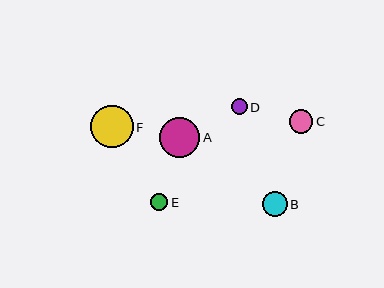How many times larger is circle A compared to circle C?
Circle A is approximately 1.7 times the size of circle C.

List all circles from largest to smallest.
From largest to smallest: F, A, B, C, E, D.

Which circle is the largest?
Circle F is the largest with a size of approximately 43 pixels.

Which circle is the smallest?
Circle D is the smallest with a size of approximately 16 pixels.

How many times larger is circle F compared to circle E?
Circle F is approximately 2.5 times the size of circle E.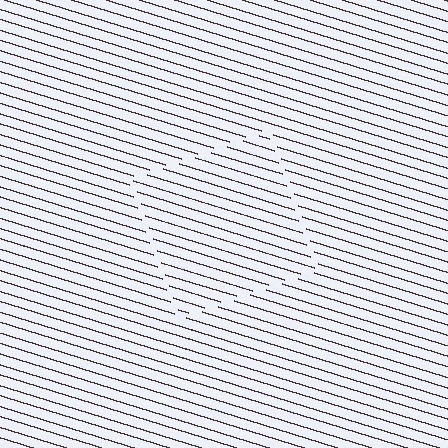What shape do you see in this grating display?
An illusory square. The interior of the shape contains the same grating, shifted by half a period — the contour is defined by the phase discontinuity where line-ends from the inner and outer gratings abut.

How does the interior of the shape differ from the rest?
The interior of the shape contains the same grating, shifted by half a period — the contour is defined by the phase discontinuity where line-ends from the inner and outer gratings abut.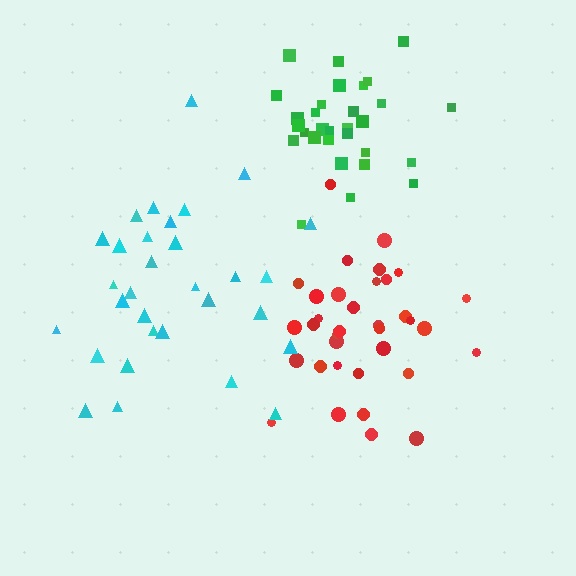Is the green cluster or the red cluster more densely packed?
Green.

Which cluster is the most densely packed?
Green.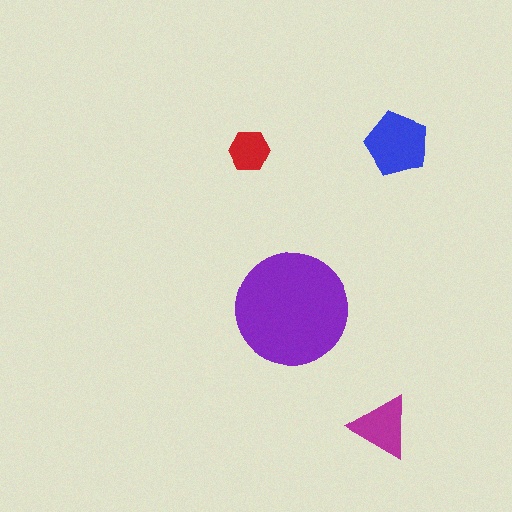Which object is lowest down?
The magenta triangle is bottommost.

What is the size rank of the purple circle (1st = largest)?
1st.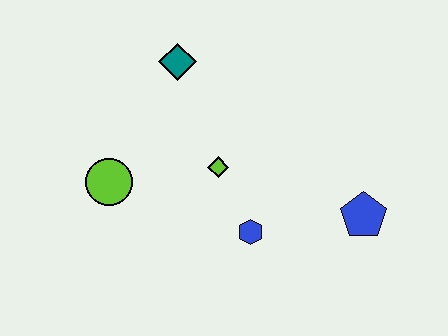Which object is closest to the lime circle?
The lime diamond is closest to the lime circle.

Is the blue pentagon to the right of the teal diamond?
Yes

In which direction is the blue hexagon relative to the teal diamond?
The blue hexagon is below the teal diamond.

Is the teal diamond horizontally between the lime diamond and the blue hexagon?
No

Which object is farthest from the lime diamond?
The blue pentagon is farthest from the lime diamond.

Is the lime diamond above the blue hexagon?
Yes